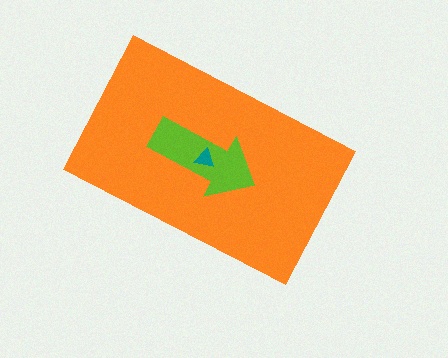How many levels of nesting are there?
3.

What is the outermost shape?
The orange rectangle.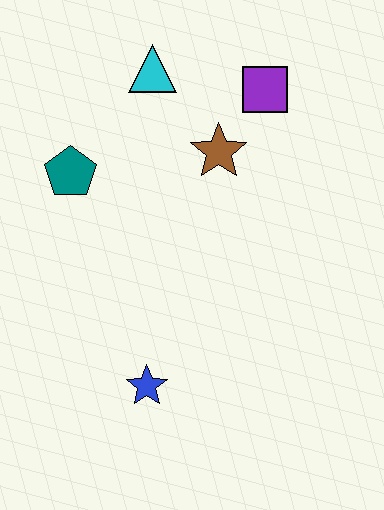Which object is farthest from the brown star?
The blue star is farthest from the brown star.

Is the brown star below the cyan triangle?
Yes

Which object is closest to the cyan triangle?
The brown star is closest to the cyan triangle.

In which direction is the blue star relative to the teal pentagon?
The blue star is below the teal pentagon.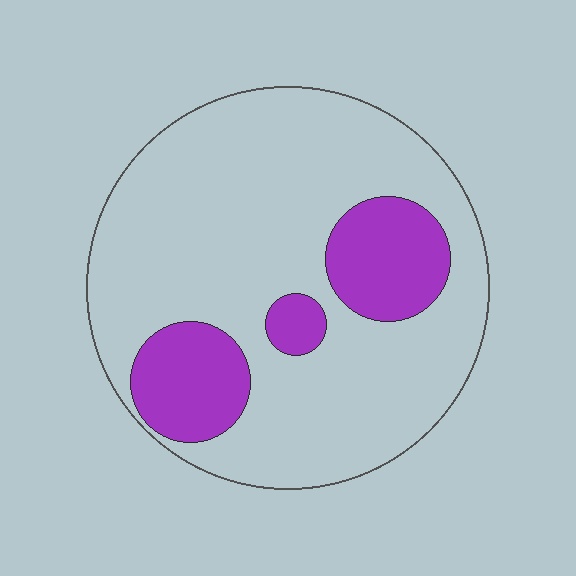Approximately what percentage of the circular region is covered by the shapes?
Approximately 20%.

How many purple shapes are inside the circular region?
3.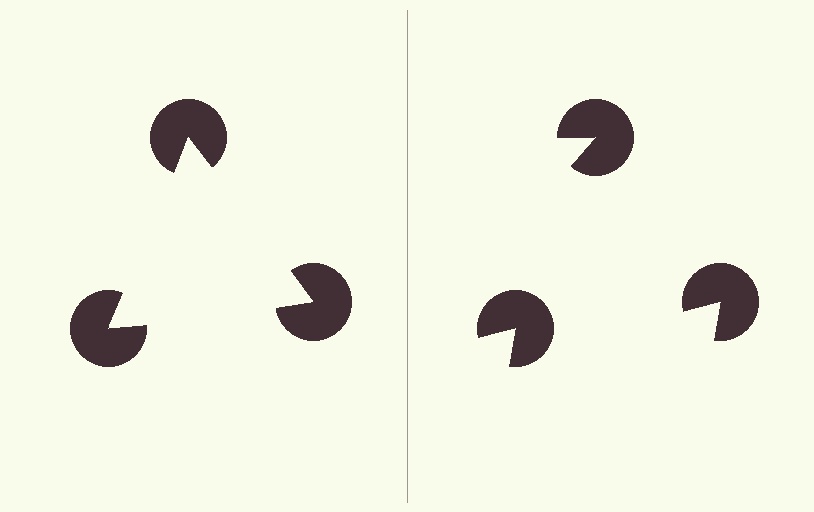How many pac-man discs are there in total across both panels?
6 — 3 on each side.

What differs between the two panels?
The pac-man discs are positioned identically on both sides; only the wedge orientations differ. On the left they align to a triangle; on the right they are misaligned.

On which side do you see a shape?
An illusory triangle appears on the left side. On the right side the wedge cuts are rotated, so no coherent shape forms.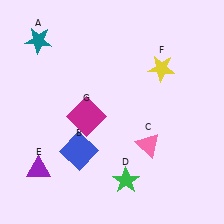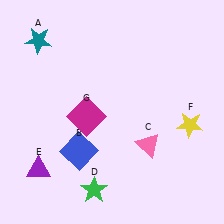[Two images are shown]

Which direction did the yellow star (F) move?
The yellow star (F) moved down.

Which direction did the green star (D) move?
The green star (D) moved left.